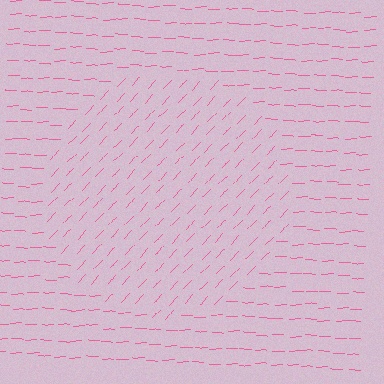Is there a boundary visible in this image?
Yes, there is a texture boundary formed by a change in line orientation.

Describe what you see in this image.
The image is filled with small pink line segments. A circle region in the image has lines oriented differently from the surrounding lines, creating a visible texture boundary.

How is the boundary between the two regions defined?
The boundary is defined purely by a change in line orientation (approximately 45 degrees difference). All lines are the same color and thickness.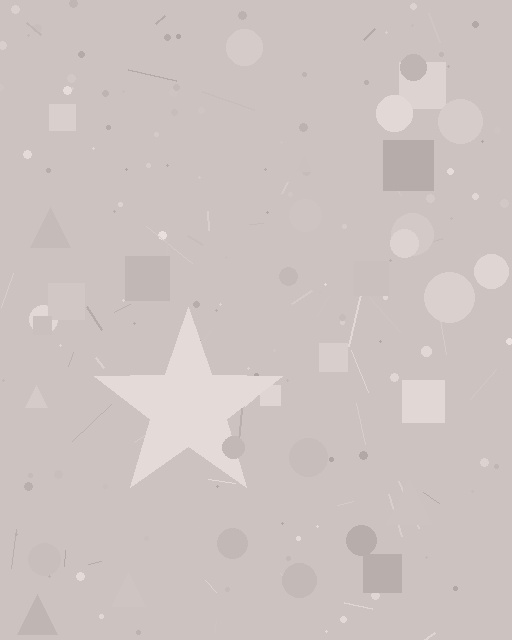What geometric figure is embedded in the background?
A star is embedded in the background.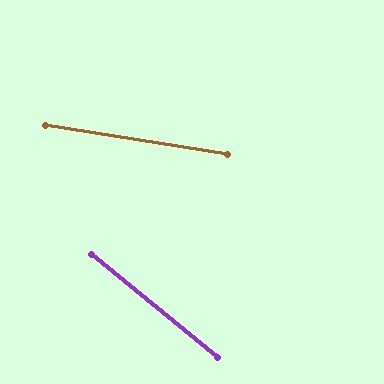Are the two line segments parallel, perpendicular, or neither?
Neither parallel nor perpendicular — they differ by about 31°.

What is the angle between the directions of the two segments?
Approximately 31 degrees.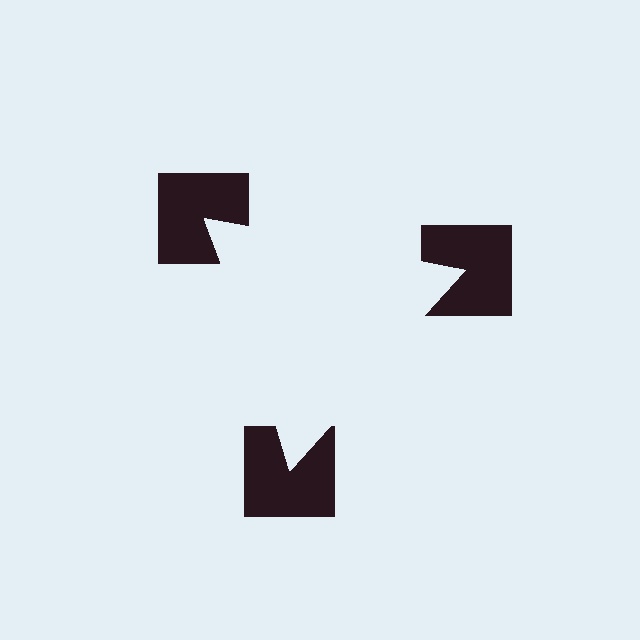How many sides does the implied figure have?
3 sides.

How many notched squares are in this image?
There are 3 — one at each vertex of the illusory triangle.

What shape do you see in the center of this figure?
An illusory triangle — its edges are inferred from the aligned wedge cuts in the notched squares, not physically drawn.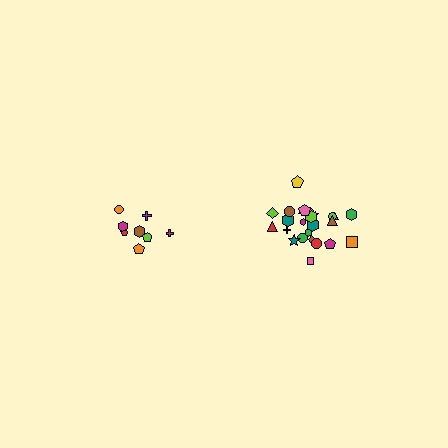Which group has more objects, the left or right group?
The right group.